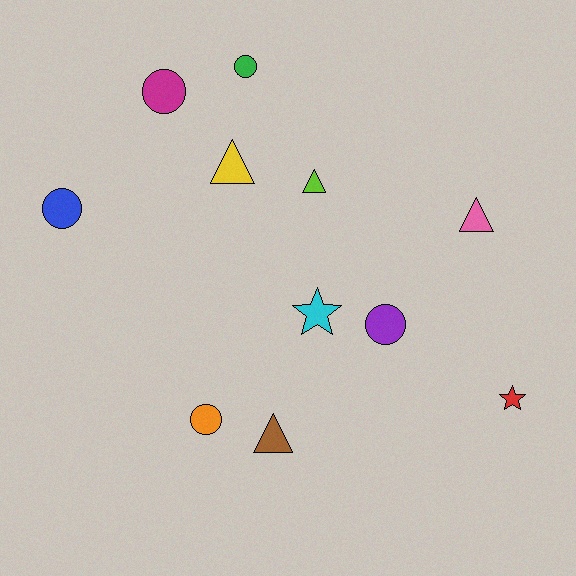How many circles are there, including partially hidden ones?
There are 5 circles.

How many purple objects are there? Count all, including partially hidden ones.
There is 1 purple object.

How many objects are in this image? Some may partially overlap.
There are 11 objects.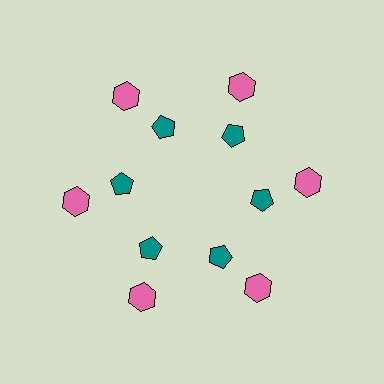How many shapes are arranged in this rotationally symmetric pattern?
There are 12 shapes, arranged in 6 groups of 2.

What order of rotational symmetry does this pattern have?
This pattern has 6-fold rotational symmetry.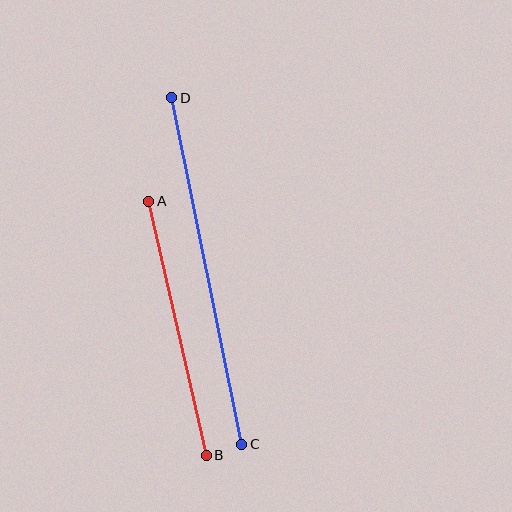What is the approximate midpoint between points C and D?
The midpoint is at approximately (207, 271) pixels.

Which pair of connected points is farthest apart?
Points C and D are farthest apart.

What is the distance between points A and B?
The distance is approximately 261 pixels.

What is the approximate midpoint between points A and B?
The midpoint is at approximately (177, 328) pixels.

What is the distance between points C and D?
The distance is approximately 354 pixels.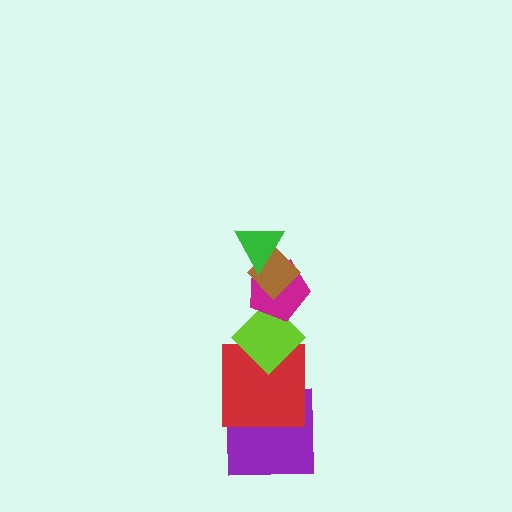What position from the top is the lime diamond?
The lime diamond is 4th from the top.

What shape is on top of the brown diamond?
The green triangle is on top of the brown diamond.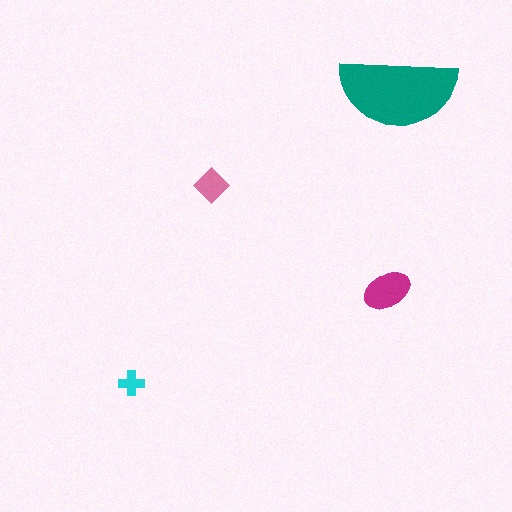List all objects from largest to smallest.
The teal semicircle, the magenta ellipse, the pink diamond, the cyan cross.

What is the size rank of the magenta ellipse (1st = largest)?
2nd.